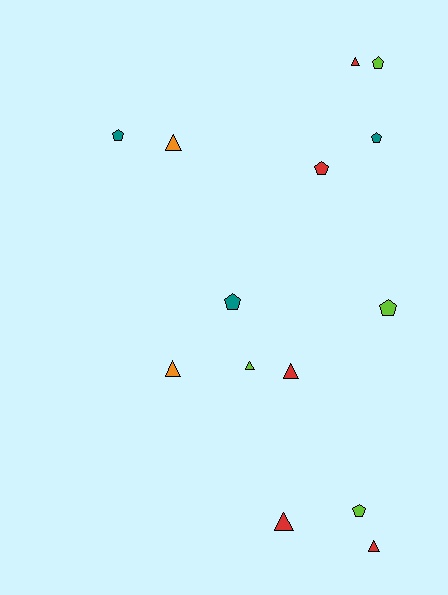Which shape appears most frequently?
Pentagon, with 7 objects.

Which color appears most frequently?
Red, with 5 objects.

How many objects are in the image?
There are 14 objects.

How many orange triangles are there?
There are 2 orange triangles.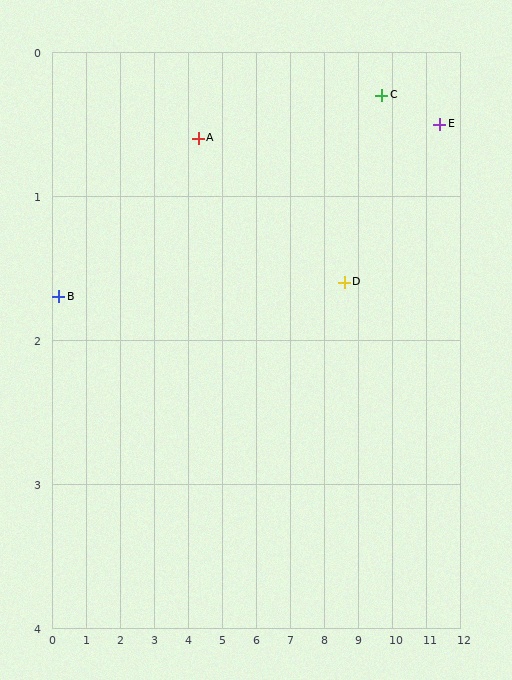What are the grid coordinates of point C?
Point C is at approximately (9.7, 0.3).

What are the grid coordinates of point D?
Point D is at approximately (8.6, 1.6).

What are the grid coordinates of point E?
Point E is at approximately (11.4, 0.5).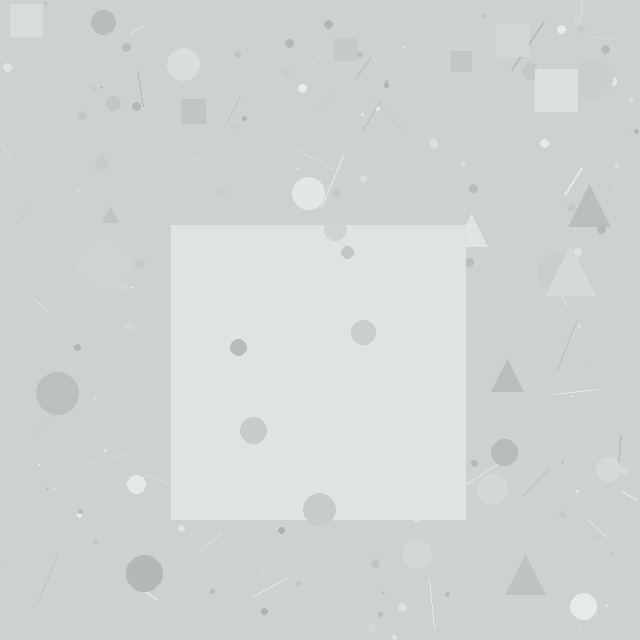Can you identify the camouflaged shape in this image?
The camouflaged shape is a square.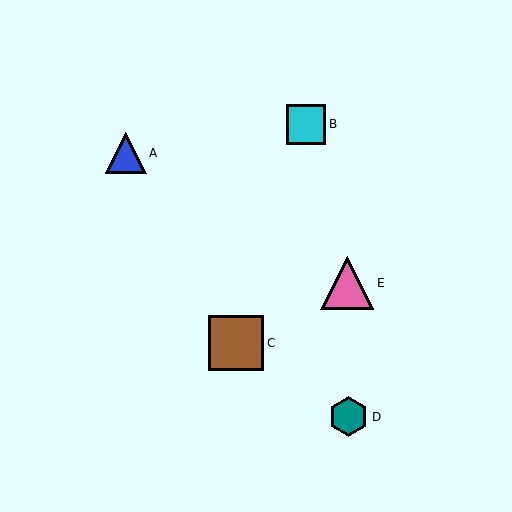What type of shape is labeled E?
Shape E is a pink triangle.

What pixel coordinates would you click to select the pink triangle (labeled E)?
Click at (347, 283) to select the pink triangle E.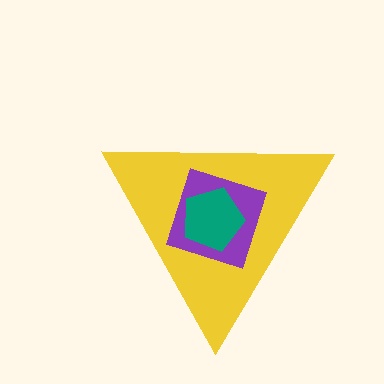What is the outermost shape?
The yellow triangle.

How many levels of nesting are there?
3.